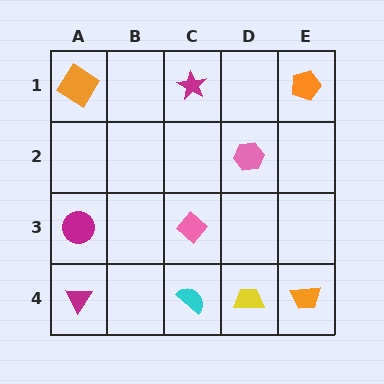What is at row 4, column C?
A cyan semicircle.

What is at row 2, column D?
A pink hexagon.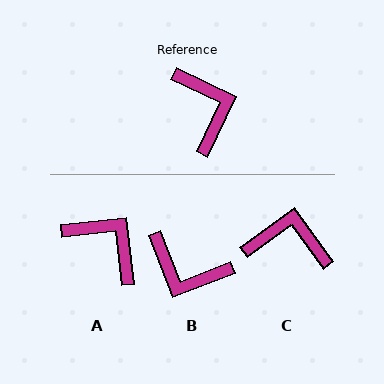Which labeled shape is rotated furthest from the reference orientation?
B, about 133 degrees away.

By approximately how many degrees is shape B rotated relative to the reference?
Approximately 133 degrees clockwise.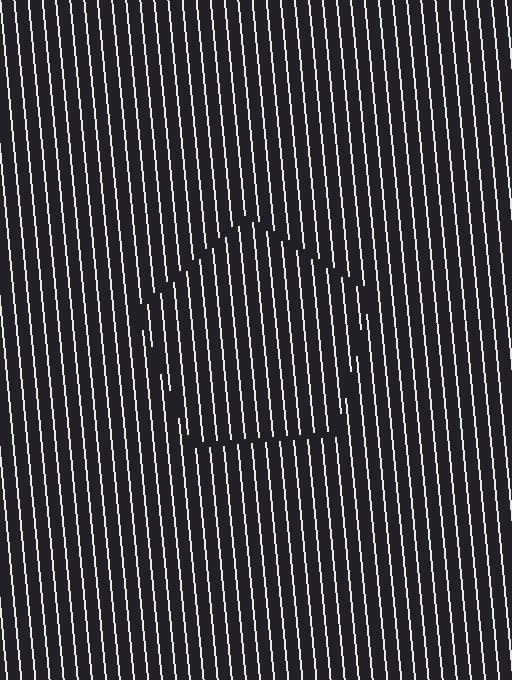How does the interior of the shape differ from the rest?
The interior of the shape contains the same grating, shifted by half a period — the contour is defined by the phase discontinuity where line-ends from the inner and outer gratings abut.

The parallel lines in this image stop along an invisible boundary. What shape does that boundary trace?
An illusory pentagon. The interior of the shape contains the same grating, shifted by half a period — the contour is defined by the phase discontinuity where line-ends from the inner and outer gratings abut.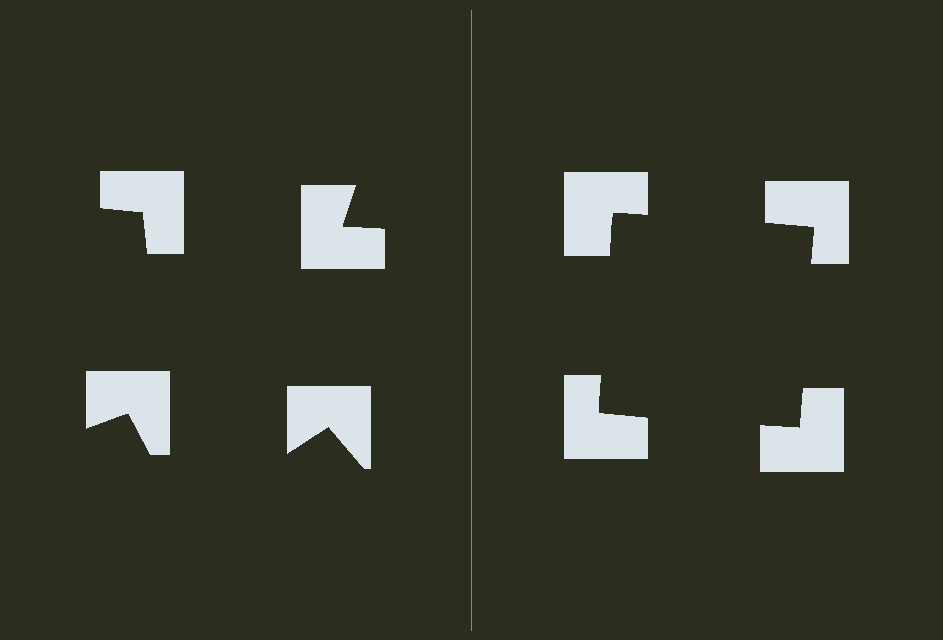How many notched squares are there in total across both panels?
8 — 4 on each side.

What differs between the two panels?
The notched squares are positioned identically on both sides; only the wedge orientations differ. On the right they align to a square; on the left they are misaligned.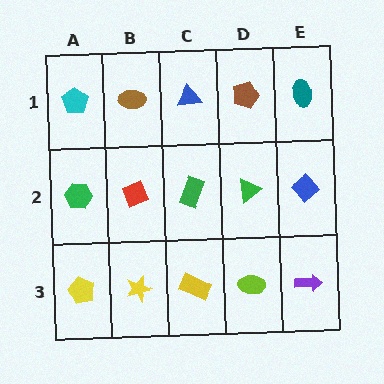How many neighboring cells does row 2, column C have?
4.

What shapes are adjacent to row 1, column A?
A green hexagon (row 2, column A), a brown ellipse (row 1, column B).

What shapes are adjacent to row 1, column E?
A blue diamond (row 2, column E), a brown pentagon (row 1, column D).